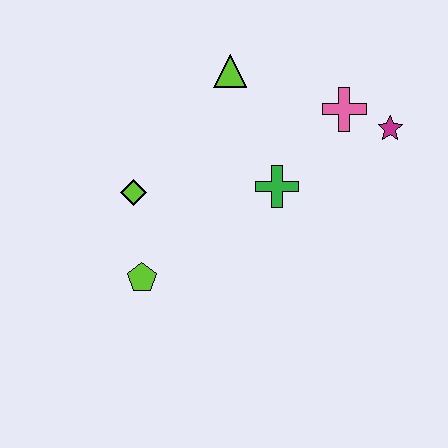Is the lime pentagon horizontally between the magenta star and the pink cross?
No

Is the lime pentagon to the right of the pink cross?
No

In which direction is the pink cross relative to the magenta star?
The pink cross is to the left of the magenta star.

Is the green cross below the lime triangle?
Yes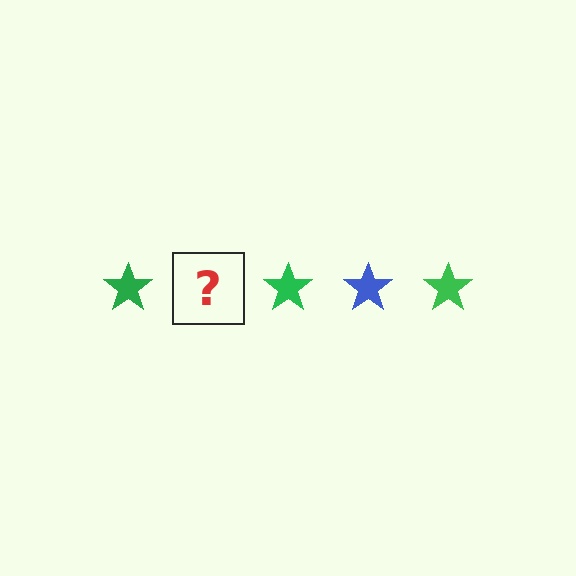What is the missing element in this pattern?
The missing element is a blue star.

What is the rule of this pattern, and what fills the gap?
The rule is that the pattern cycles through green, blue stars. The gap should be filled with a blue star.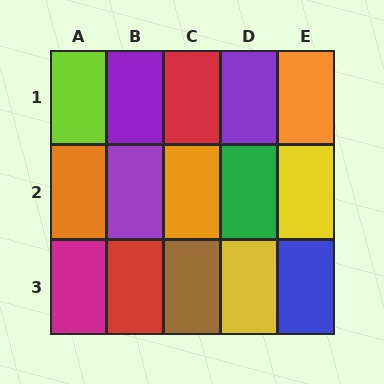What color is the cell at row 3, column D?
Yellow.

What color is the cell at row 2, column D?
Green.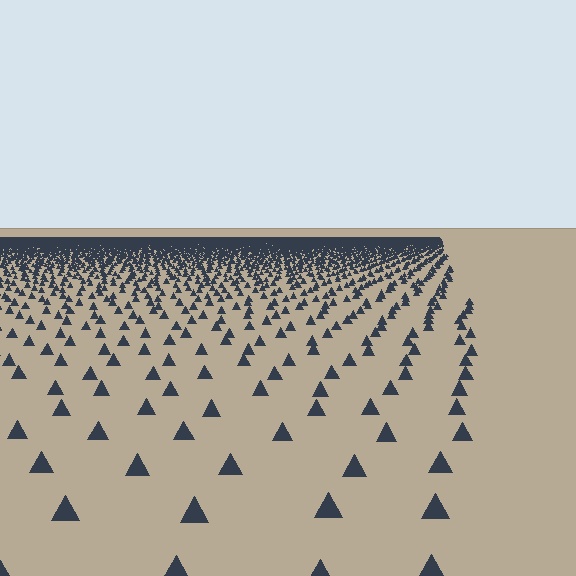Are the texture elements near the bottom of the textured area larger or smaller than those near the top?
Larger. Near the bottom, elements are closer to the viewer and appear at a bigger on-screen size.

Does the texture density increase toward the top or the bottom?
Density increases toward the top.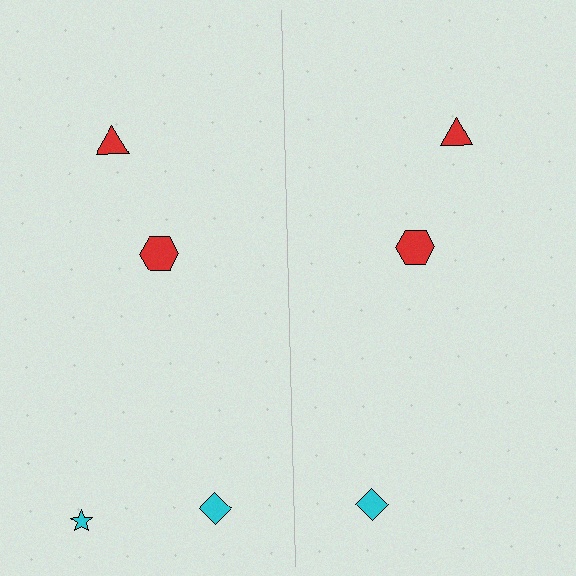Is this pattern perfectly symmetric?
No, the pattern is not perfectly symmetric. A cyan star is missing from the right side.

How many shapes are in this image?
There are 7 shapes in this image.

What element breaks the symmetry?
A cyan star is missing from the right side.